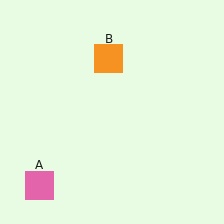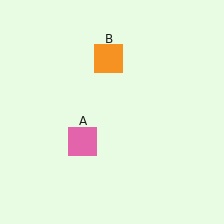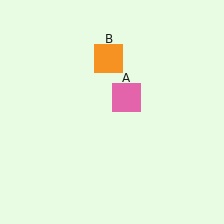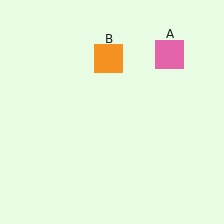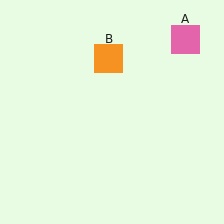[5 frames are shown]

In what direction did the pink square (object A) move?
The pink square (object A) moved up and to the right.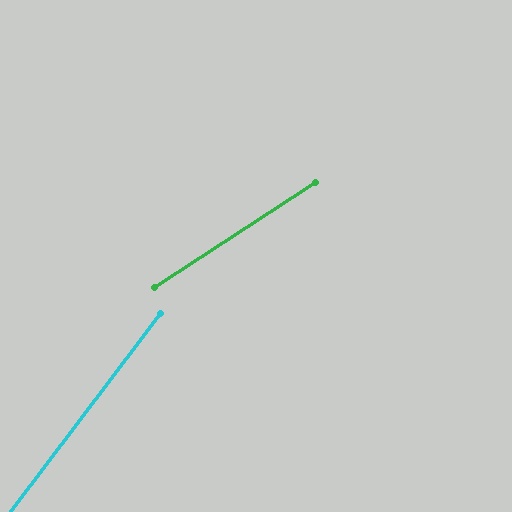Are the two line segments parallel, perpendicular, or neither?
Neither parallel nor perpendicular — they differ by about 20°.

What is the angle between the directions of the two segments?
Approximately 20 degrees.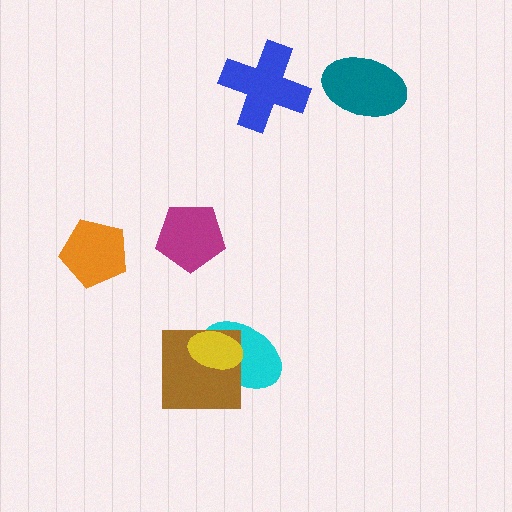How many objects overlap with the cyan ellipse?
2 objects overlap with the cyan ellipse.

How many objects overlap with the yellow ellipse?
2 objects overlap with the yellow ellipse.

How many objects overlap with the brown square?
2 objects overlap with the brown square.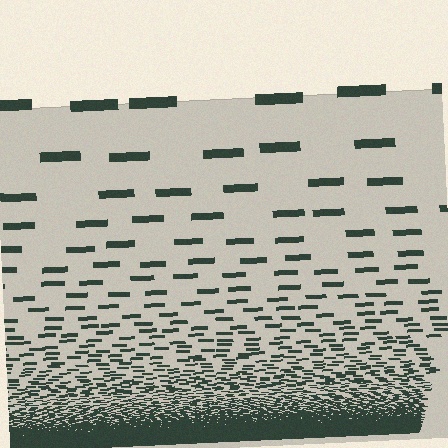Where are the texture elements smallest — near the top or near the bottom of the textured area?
Near the bottom.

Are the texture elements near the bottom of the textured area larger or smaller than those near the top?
Smaller. The gradient is inverted — elements near the bottom are smaller and denser.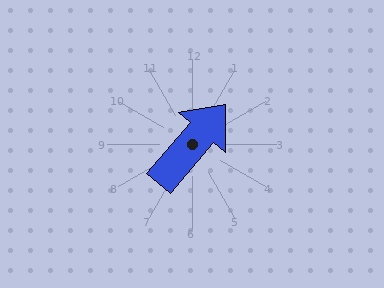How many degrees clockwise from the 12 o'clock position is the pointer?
Approximately 40 degrees.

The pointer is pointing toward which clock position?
Roughly 1 o'clock.